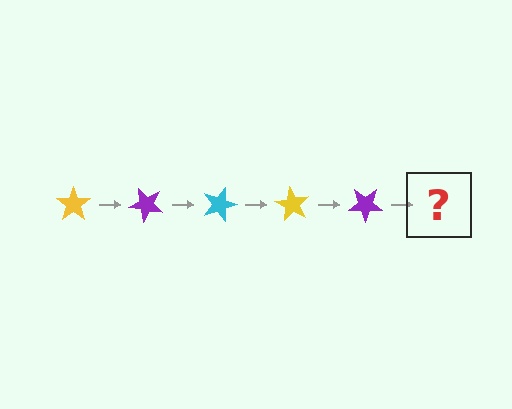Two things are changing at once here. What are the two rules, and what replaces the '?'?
The two rules are that it rotates 45 degrees each step and the color cycles through yellow, purple, and cyan. The '?' should be a cyan star, rotated 225 degrees from the start.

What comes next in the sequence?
The next element should be a cyan star, rotated 225 degrees from the start.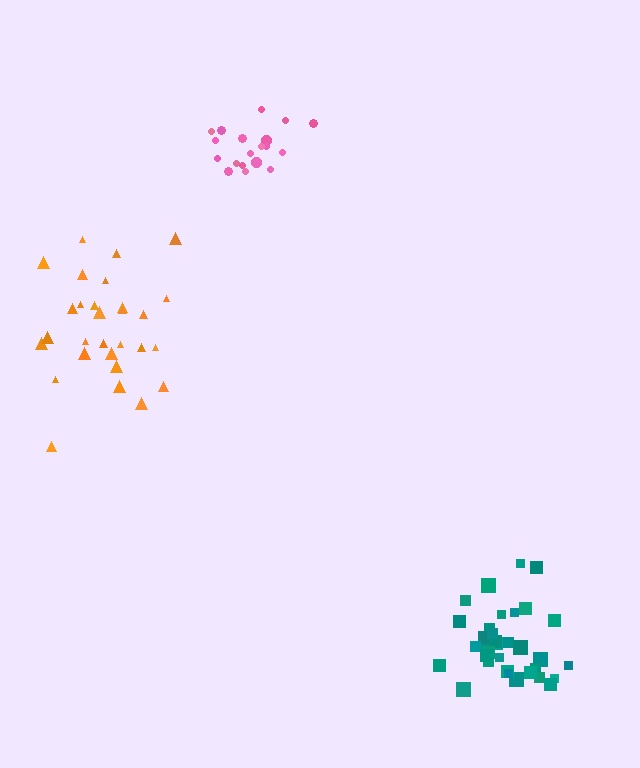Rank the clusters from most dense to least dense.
pink, teal, orange.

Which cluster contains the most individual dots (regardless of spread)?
Teal (35).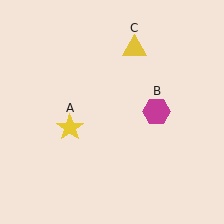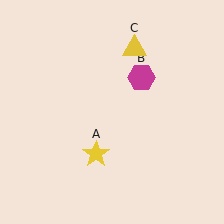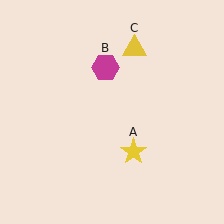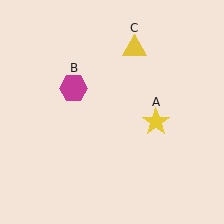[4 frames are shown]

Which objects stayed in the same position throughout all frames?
Yellow triangle (object C) remained stationary.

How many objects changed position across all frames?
2 objects changed position: yellow star (object A), magenta hexagon (object B).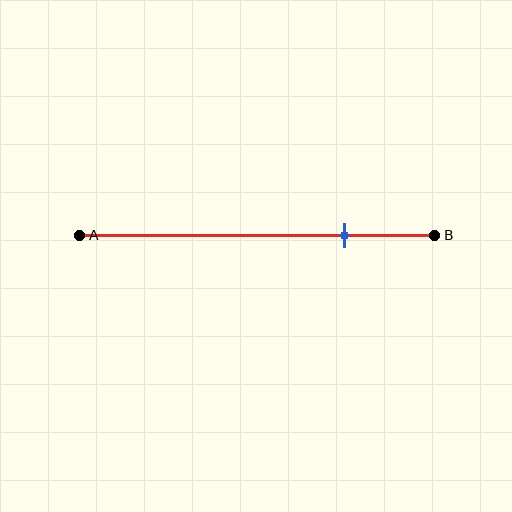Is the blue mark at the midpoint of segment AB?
No, the mark is at about 75% from A, not at the 50% midpoint.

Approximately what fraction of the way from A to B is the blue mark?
The blue mark is approximately 75% of the way from A to B.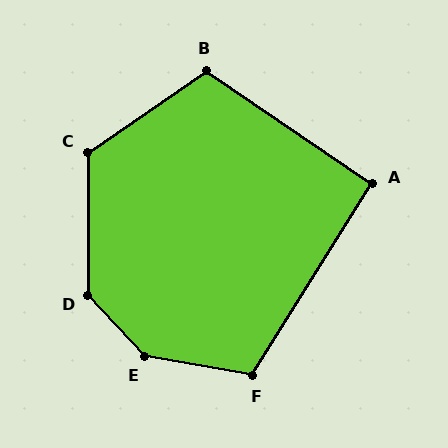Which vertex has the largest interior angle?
E, at approximately 143 degrees.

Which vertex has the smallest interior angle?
A, at approximately 92 degrees.